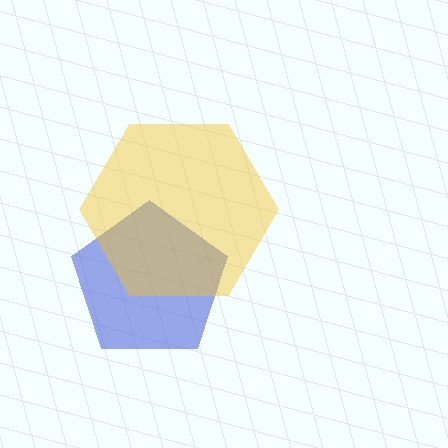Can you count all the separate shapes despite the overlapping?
Yes, there are 2 separate shapes.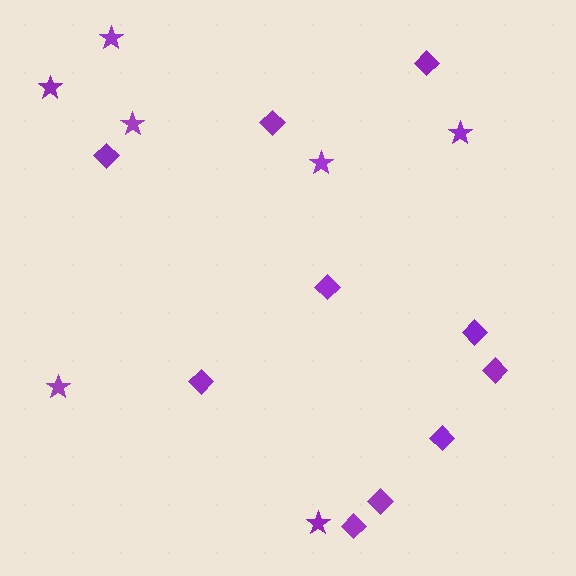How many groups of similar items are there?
There are 2 groups: one group of stars (7) and one group of diamonds (10).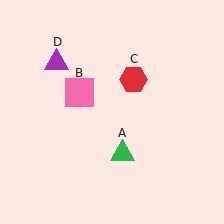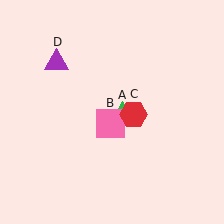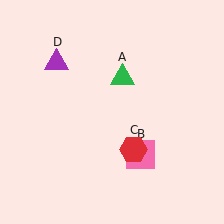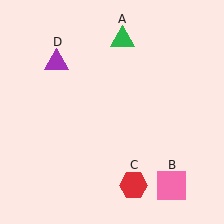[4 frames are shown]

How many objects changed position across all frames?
3 objects changed position: green triangle (object A), pink square (object B), red hexagon (object C).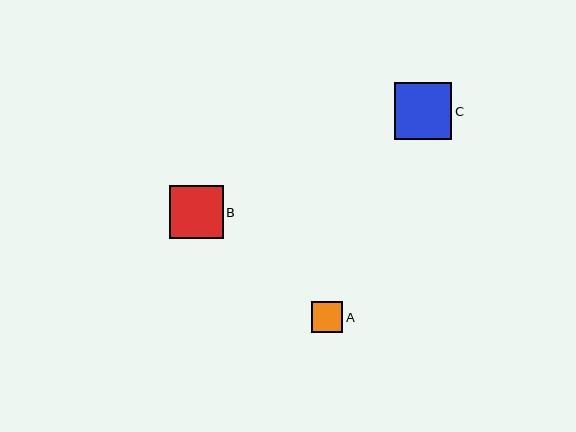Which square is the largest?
Square C is the largest with a size of approximately 57 pixels.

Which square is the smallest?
Square A is the smallest with a size of approximately 31 pixels.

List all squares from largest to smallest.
From largest to smallest: C, B, A.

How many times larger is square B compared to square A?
Square B is approximately 1.7 times the size of square A.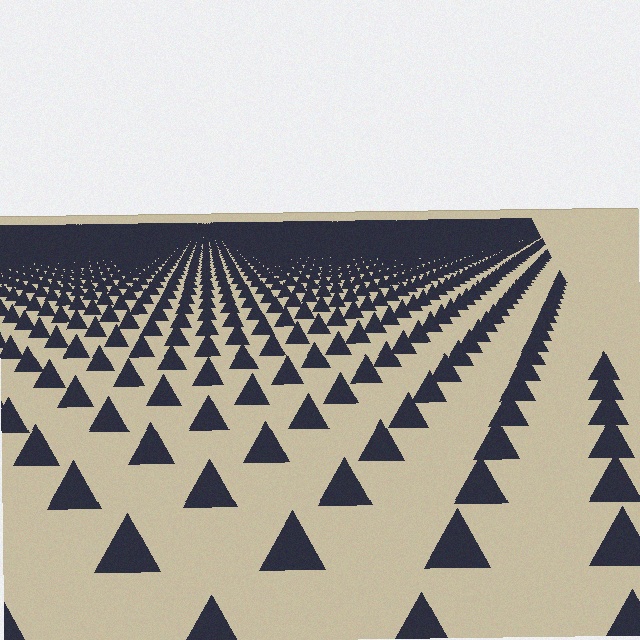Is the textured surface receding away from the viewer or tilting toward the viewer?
The surface is receding away from the viewer. Texture elements get smaller and denser toward the top.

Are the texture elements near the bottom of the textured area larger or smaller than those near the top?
Larger. Near the bottom, elements are closer to the viewer and appear at a bigger on-screen size.